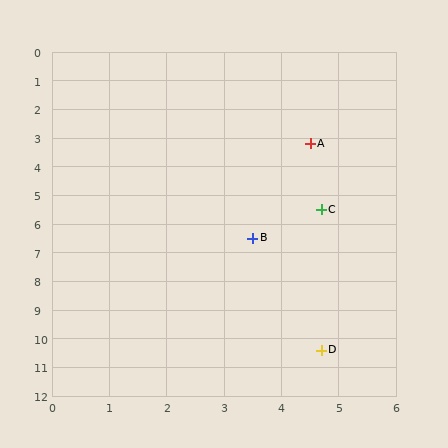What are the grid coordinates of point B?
Point B is at approximately (3.5, 6.5).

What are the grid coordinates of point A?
Point A is at approximately (4.5, 3.2).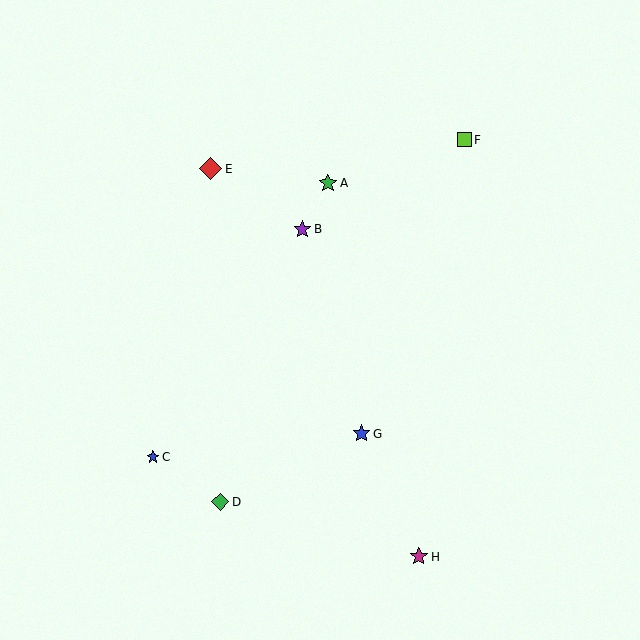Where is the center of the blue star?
The center of the blue star is at (153, 457).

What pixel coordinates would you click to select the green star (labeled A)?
Click at (328, 183) to select the green star A.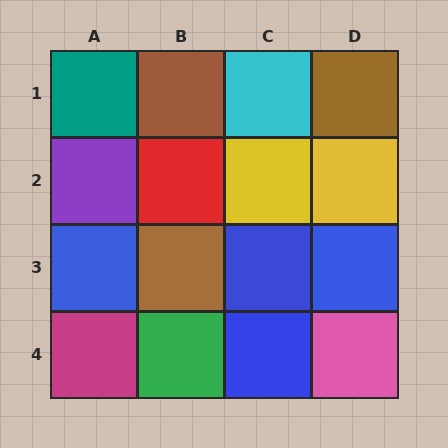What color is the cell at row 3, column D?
Blue.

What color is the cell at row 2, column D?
Yellow.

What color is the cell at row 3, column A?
Blue.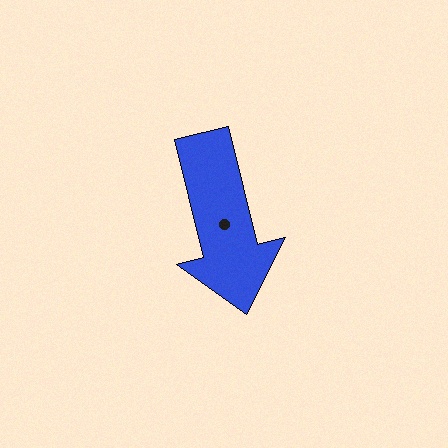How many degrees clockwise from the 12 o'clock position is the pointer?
Approximately 166 degrees.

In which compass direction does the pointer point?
South.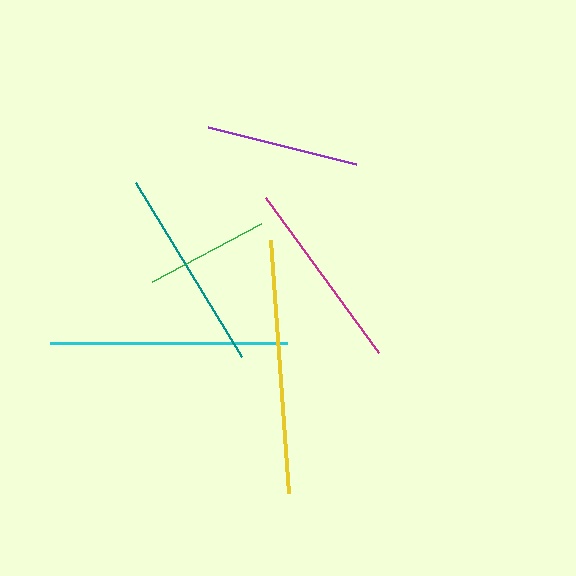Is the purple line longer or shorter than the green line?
The purple line is longer than the green line.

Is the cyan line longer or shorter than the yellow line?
The yellow line is longer than the cyan line.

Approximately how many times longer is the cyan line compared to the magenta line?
The cyan line is approximately 1.2 times the length of the magenta line.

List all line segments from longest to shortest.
From longest to shortest: yellow, cyan, teal, magenta, purple, green.